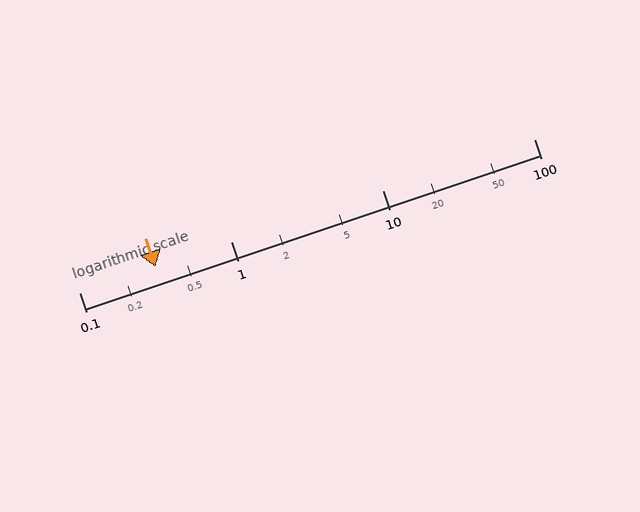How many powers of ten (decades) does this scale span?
The scale spans 3 decades, from 0.1 to 100.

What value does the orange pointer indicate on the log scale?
The pointer indicates approximately 0.32.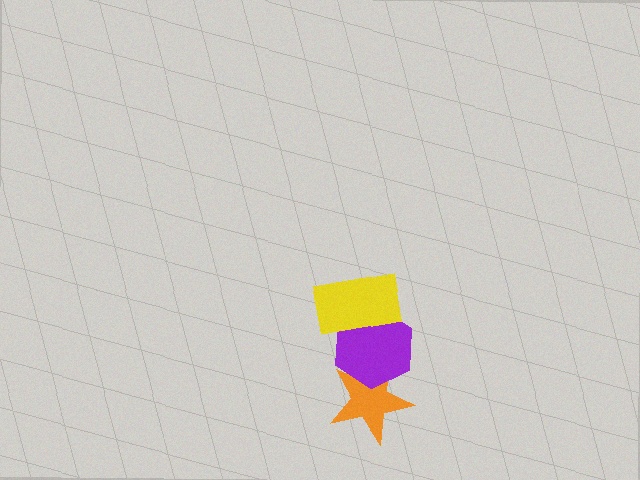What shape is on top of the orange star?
The purple hexagon is on top of the orange star.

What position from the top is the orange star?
The orange star is 3rd from the top.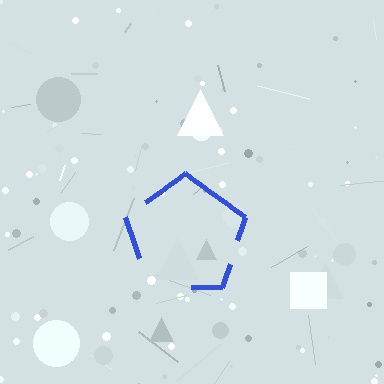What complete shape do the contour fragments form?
The contour fragments form a pentagon.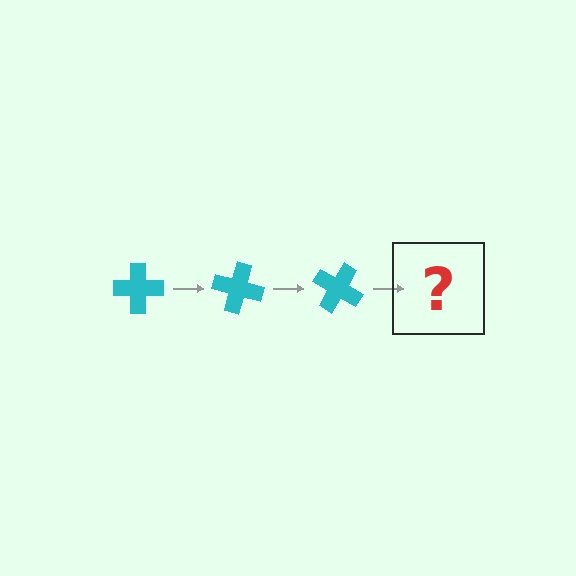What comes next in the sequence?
The next element should be a cyan cross rotated 45 degrees.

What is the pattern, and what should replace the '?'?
The pattern is that the cross rotates 15 degrees each step. The '?' should be a cyan cross rotated 45 degrees.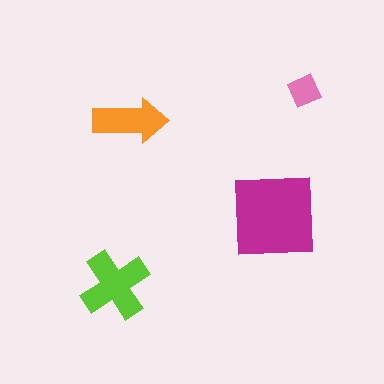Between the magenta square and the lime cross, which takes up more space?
The magenta square.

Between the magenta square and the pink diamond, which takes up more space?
The magenta square.